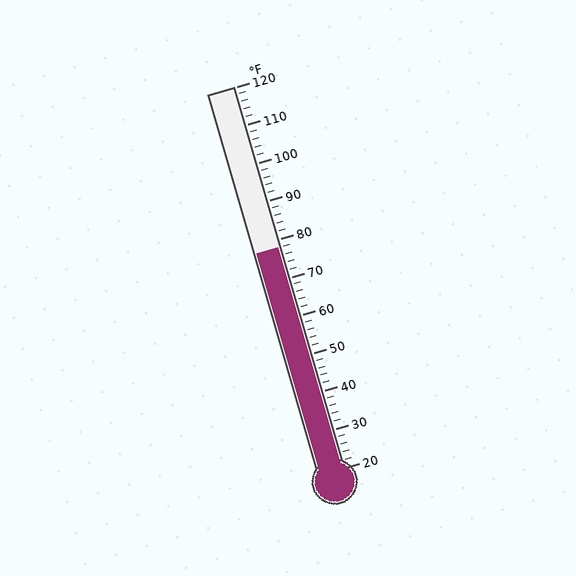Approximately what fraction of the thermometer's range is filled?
The thermometer is filled to approximately 60% of its range.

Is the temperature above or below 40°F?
The temperature is above 40°F.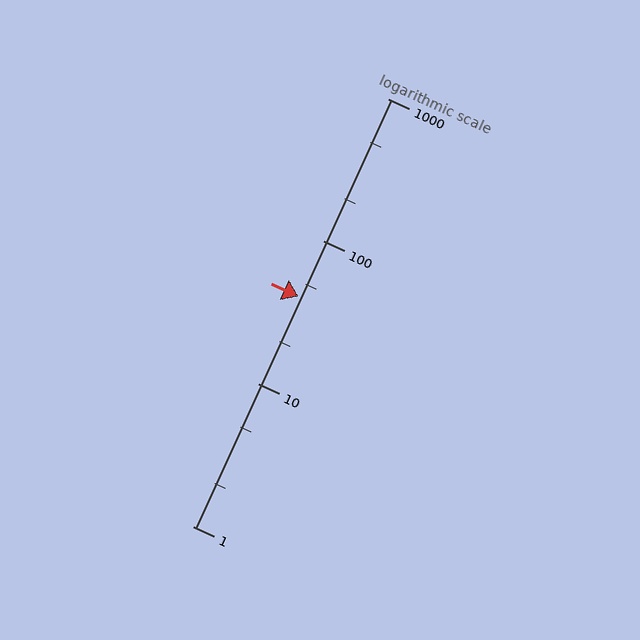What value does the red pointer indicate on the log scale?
The pointer indicates approximately 41.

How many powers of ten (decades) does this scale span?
The scale spans 3 decades, from 1 to 1000.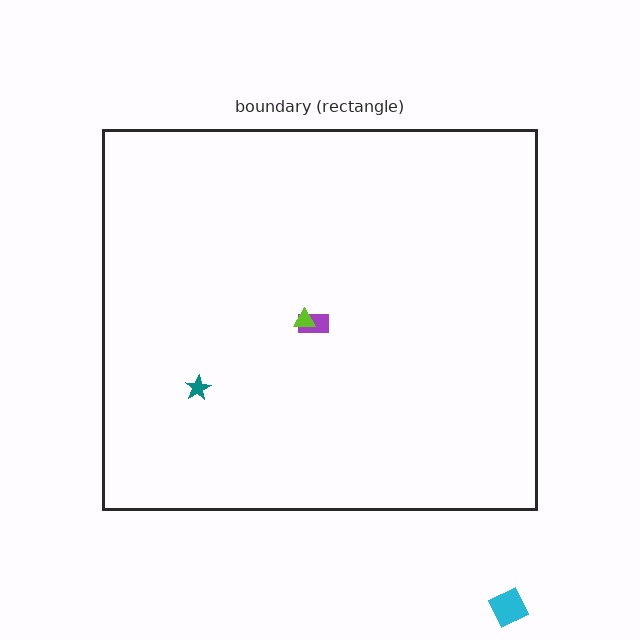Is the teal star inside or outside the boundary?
Inside.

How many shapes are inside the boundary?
3 inside, 1 outside.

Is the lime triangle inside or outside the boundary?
Inside.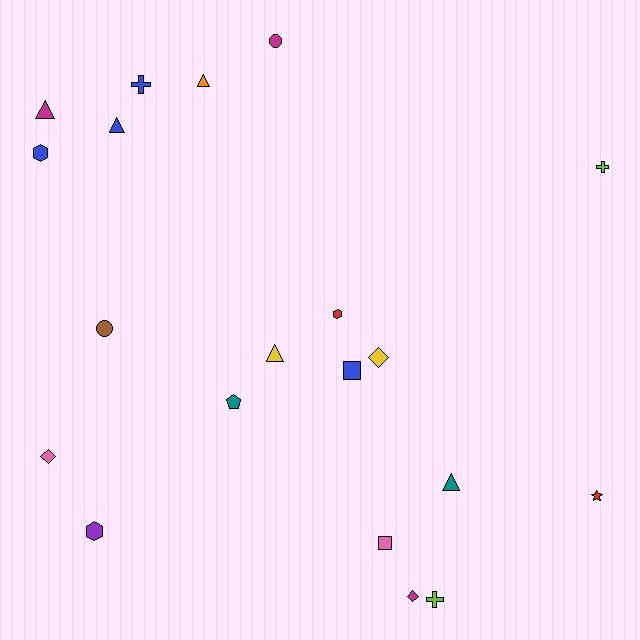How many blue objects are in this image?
There are 4 blue objects.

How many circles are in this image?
There are 2 circles.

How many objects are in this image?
There are 20 objects.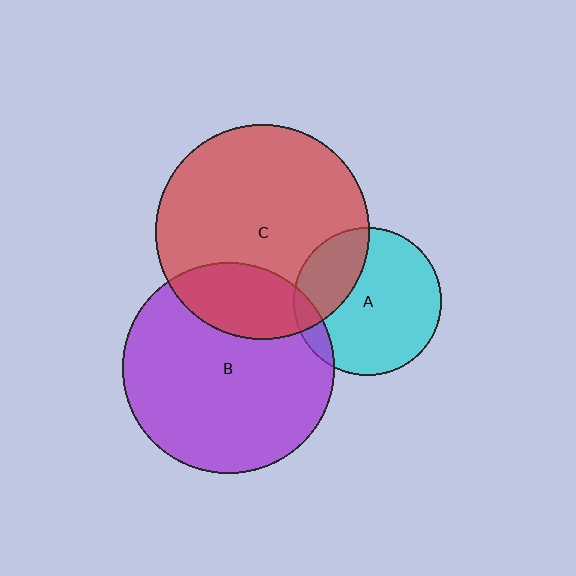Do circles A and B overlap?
Yes.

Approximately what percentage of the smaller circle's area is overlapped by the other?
Approximately 10%.